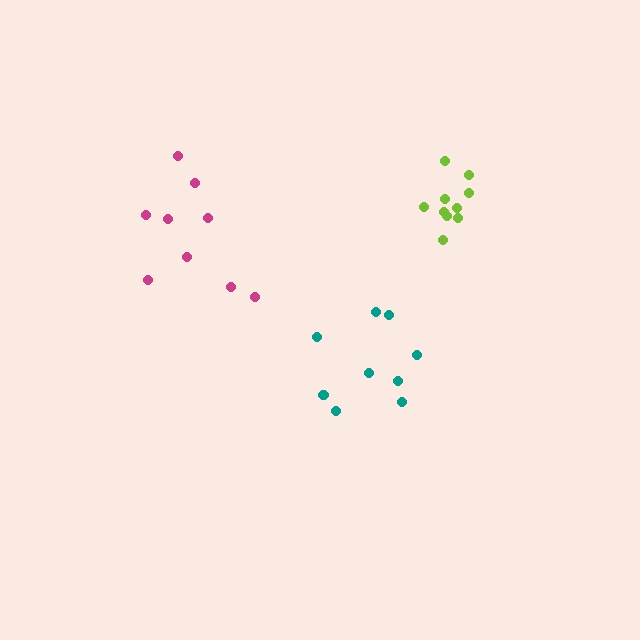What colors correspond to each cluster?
The clusters are colored: teal, magenta, lime.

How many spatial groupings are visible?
There are 3 spatial groupings.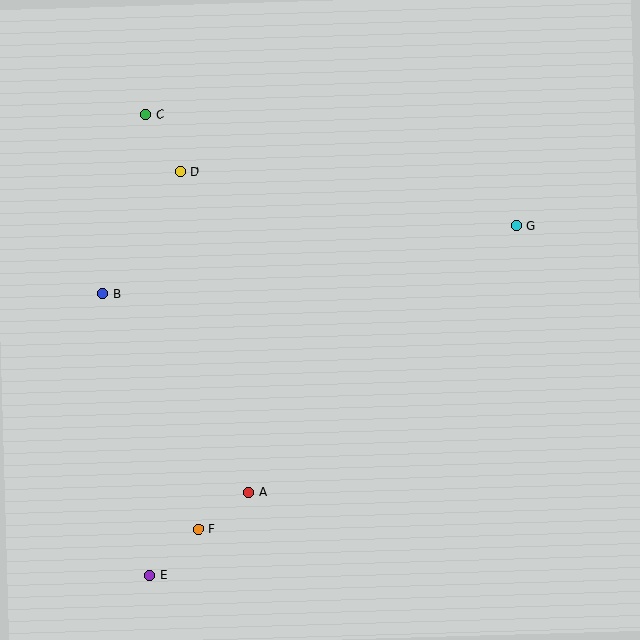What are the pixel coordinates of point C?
Point C is at (146, 114).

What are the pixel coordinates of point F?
Point F is at (198, 530).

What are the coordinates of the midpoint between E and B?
The midpoint between E and B is at (127, 435).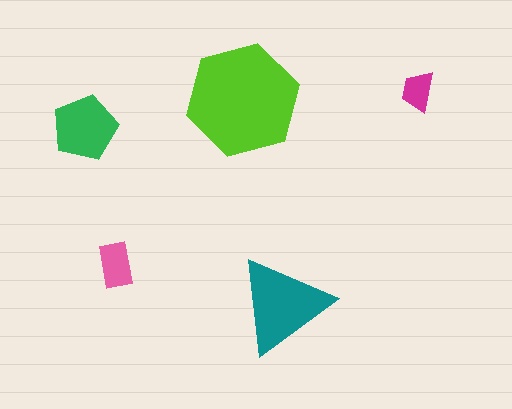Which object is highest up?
The magenta trapezoid is topmost.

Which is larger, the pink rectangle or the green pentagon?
The green pentagon.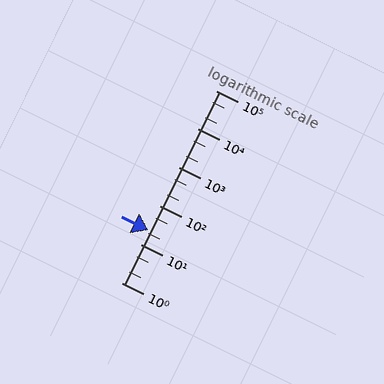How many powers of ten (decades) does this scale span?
The scale spans 5 decades, from 1 to 100000.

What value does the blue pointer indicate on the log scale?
The pointer indicates approximately 23.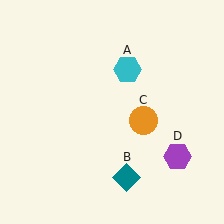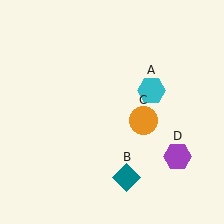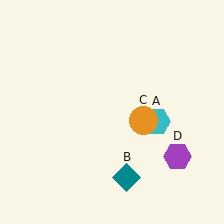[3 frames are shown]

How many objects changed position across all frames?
1 object changed position: cyan hexagon (object A).